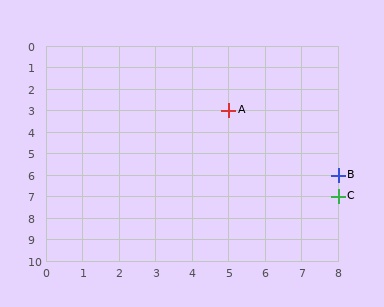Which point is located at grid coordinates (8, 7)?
Point C is at (8, 7).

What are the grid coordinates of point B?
Point B is at grid coordinates (8, 6).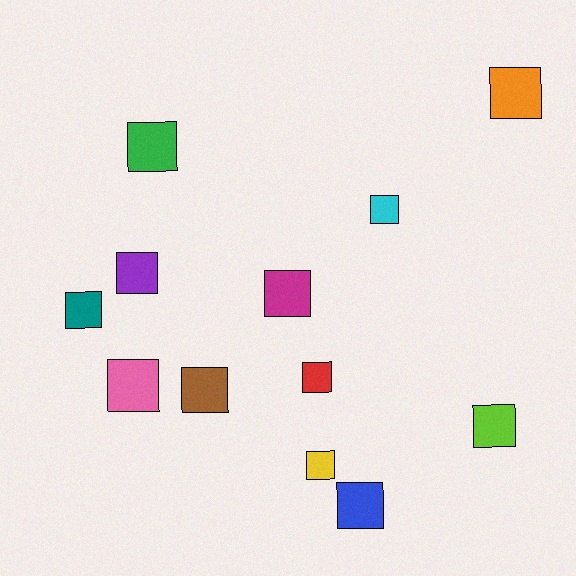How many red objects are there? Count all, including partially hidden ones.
There is 1 red object.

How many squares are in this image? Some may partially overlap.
There are 12 squares.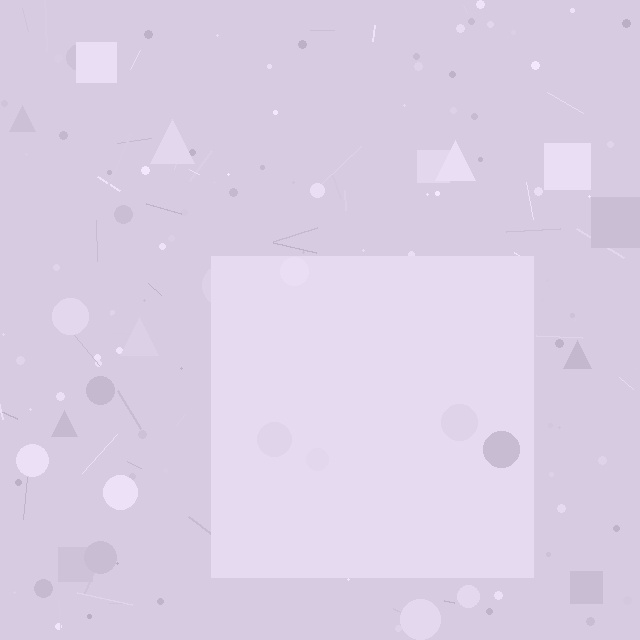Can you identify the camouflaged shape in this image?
The camouflaged shape is a square.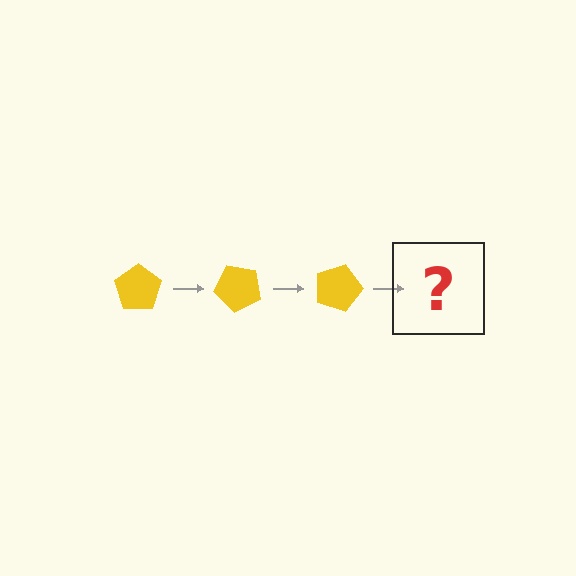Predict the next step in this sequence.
The next step is a yellow pentagon rotated 135 degrees.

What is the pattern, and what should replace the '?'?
The pattern is that the pentagon rotates 45 degrees each step. The '?' should be a yellow pentagon rotated 135 degrees.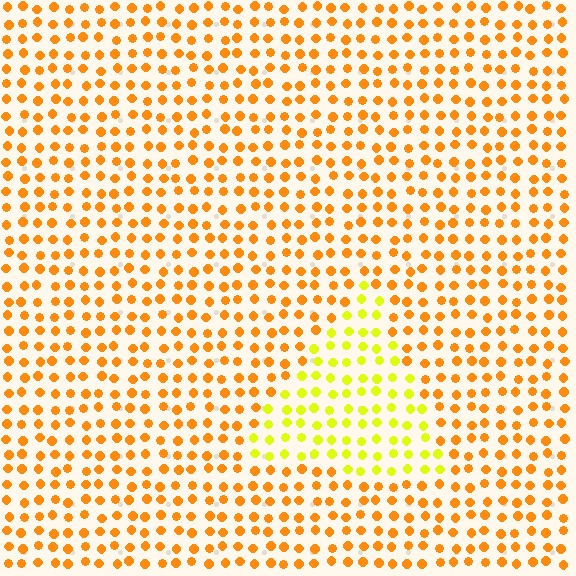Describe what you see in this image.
The image is filled with small orange elements in a uniform arrangement. A triangle-shaped region is visible where the elements are tinted to a slightly different hue, forming a subtle color boundary.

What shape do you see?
I see a triangle.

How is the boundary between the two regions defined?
The boundary is defined purely by a slight shift in hue (about 36 degrees). Spacing, size, and orientation are identical on both sides.